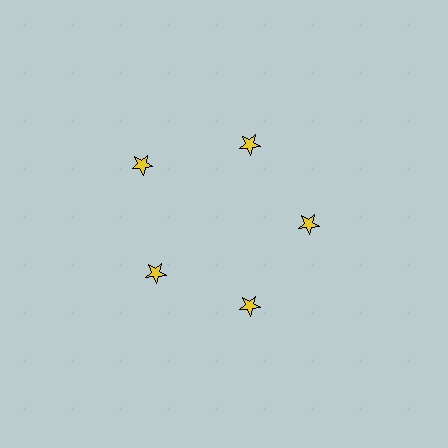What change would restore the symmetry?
The symmetry would be restored by moving it inward, back onto the ring so that all 5 stars sit at equal angles and equal distance from the center.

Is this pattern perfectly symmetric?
No. The 5 yellow stars are arranged in a ring, but one element near the 10 o'clock position is pushed outward from the center, breaking the 5-fold rotational symmetry.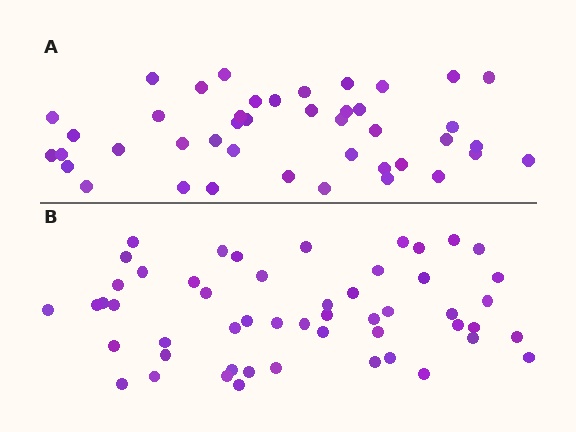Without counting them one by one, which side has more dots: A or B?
Region B (the bottom region) has more dots.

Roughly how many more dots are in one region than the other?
Region B has roughly 8 or so more dots than region A.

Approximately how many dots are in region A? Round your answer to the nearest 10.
About 40 dots. (The exact count is 43, which rounds to 40.)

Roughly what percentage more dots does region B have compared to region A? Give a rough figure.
About 20% more.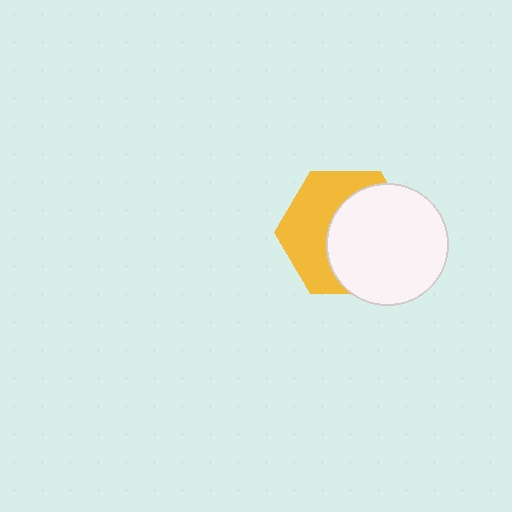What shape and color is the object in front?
The object in front is a white circle.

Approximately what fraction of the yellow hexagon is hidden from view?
Roughly 54% of the yellow hexagon is hidden behind the white circle.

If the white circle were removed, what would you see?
You would see the complete yellow hexagon.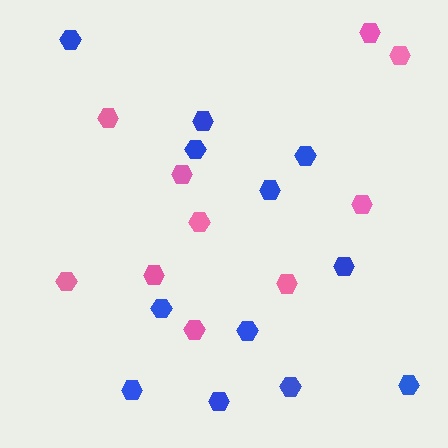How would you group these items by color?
There are 2 groups: one group of pink hexagons (10) and one group of blue hexagons (12).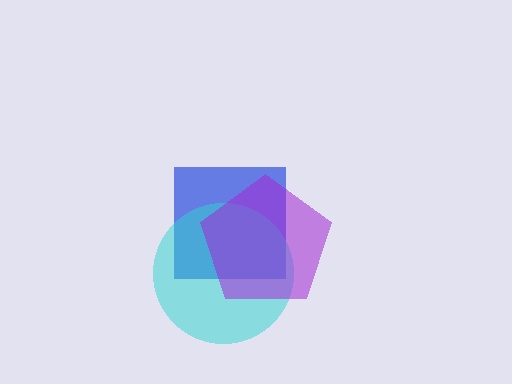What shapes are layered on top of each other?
The layered shapes are: a blue square, a cyan circle, a purple pentagon.